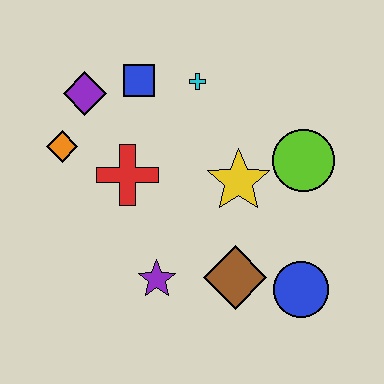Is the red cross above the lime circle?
No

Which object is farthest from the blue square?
The blue circle is farthest from the blue square.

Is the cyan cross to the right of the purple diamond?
Yes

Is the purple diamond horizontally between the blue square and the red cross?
No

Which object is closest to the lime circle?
The yellow star is closest to the lime circle.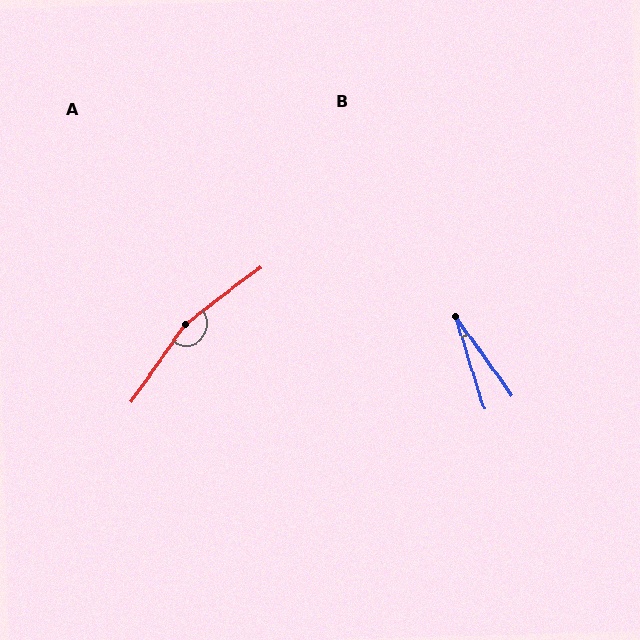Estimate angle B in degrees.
Approximately 18 degrees.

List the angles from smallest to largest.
B (18°), A (162°).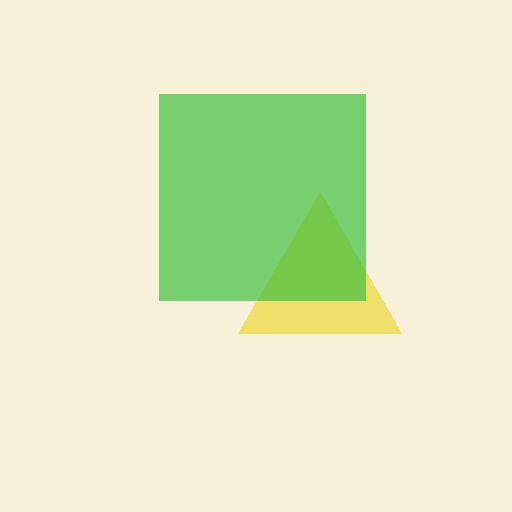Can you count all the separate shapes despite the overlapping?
Yes, there are 2 separate shapes.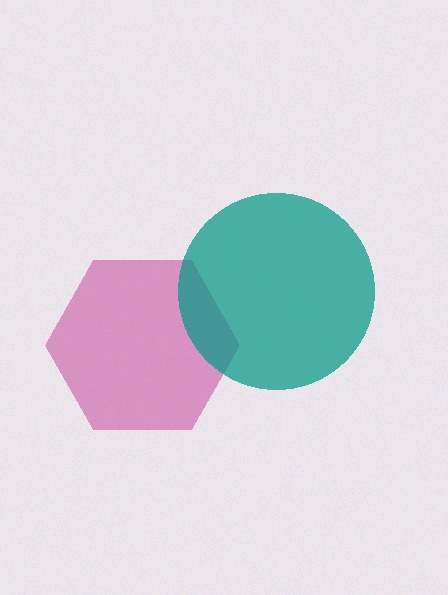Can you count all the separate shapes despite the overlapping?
Yes, there are 2 separate shapes.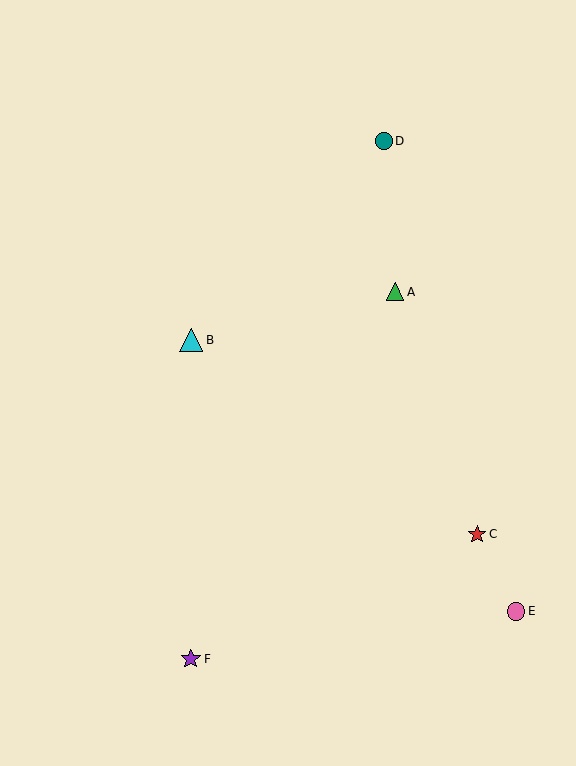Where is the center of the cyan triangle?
The center of the cyan triangle is at (191, 340).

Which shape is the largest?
The cyan triangle (labeled B) is the largest.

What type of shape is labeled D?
Shape D is a teal circle.